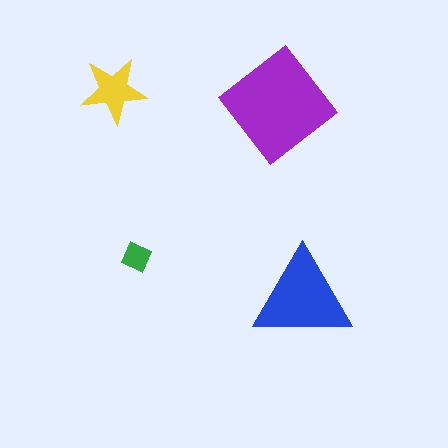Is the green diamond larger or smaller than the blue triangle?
Smaller.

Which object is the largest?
The purple diamond.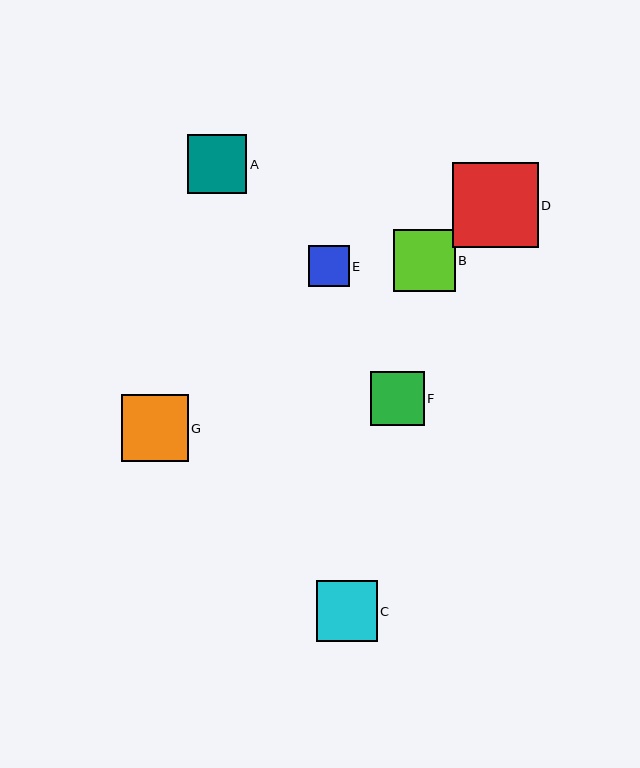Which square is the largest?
Square D is the largest with a size of approximately 85 pixels.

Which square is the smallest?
Square E is the smallest with a size of approximately 40 pixels.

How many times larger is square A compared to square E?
Square A is approximately 1.5 times the size of square E.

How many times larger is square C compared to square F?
Square C is approximately 1.1 times the size of square F.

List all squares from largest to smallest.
From largest to smallest: D, G, B, C, A, F, E.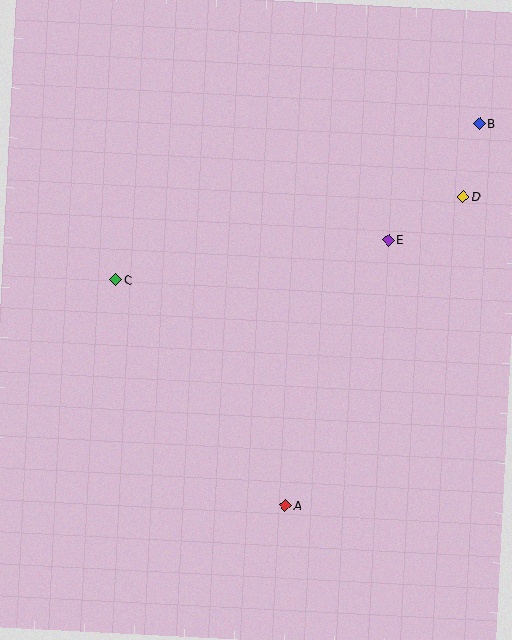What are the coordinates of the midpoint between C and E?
The midpoint between C and E is at (252, 260).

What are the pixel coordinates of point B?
Point B is at (479, 123).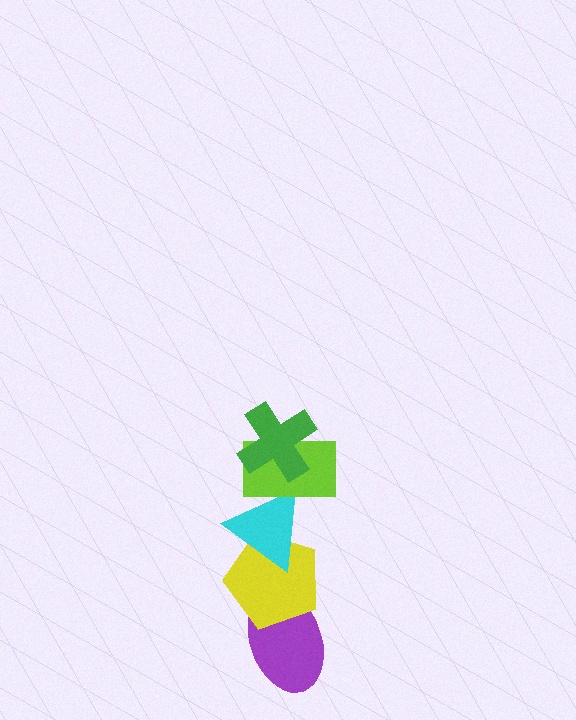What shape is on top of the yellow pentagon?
The cyan triangle is on top of the yellow pentagon.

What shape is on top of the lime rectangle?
The green cross is on top of the lime rectangle.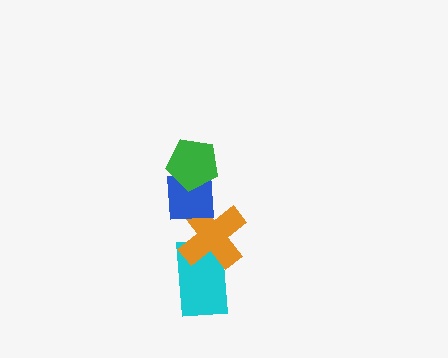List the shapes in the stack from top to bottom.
From top to bottom: the green pentagon, the blue square, the orange cross, the cyan rectangle.